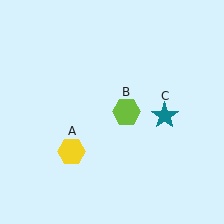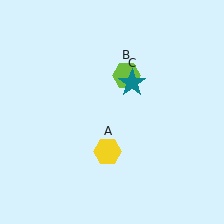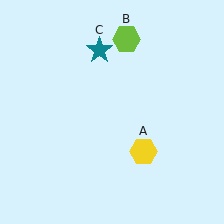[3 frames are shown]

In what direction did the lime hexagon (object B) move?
The lime hexagon (object B) moved up.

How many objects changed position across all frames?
3 objects changed position: yellow hexagon (object A), lime hexagon (object B), teal star (object C).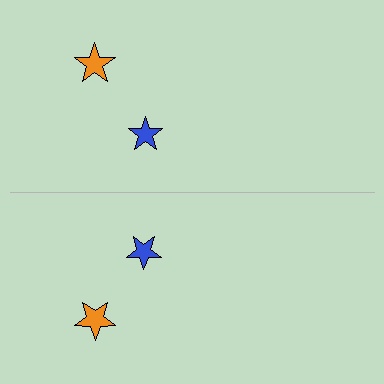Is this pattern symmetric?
Yes, this pattern has bilateral (reflection) symmetry.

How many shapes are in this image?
There are 4 shapes in this image.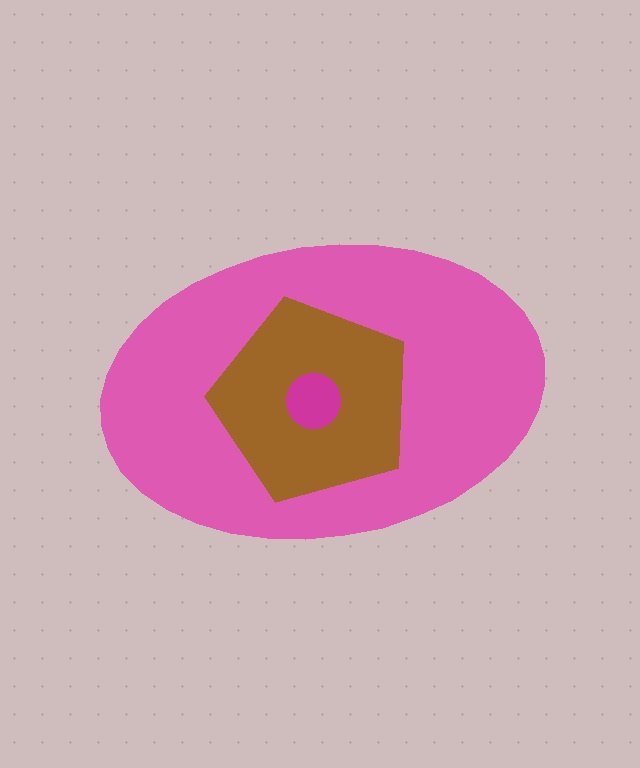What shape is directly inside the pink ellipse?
The brown pentagon.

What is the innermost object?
The magenta circle.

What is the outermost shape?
The pink ellipse.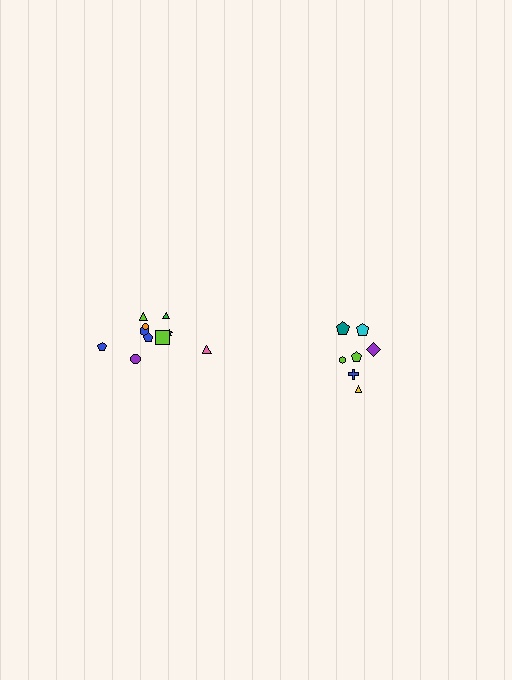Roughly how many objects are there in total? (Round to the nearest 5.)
Roughly 15 objects in total.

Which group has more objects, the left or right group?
The left group.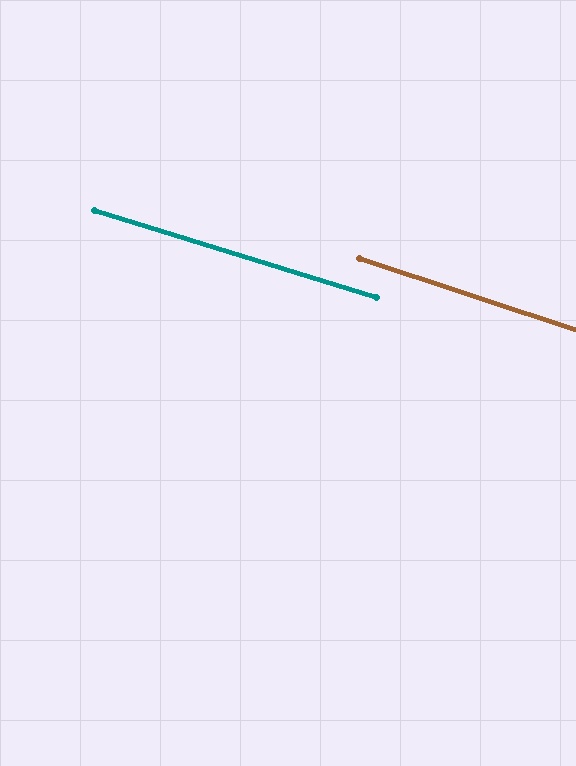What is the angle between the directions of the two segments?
Approximately 1 degree.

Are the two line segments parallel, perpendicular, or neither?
Parallel — their directions differ by only 1.0°.